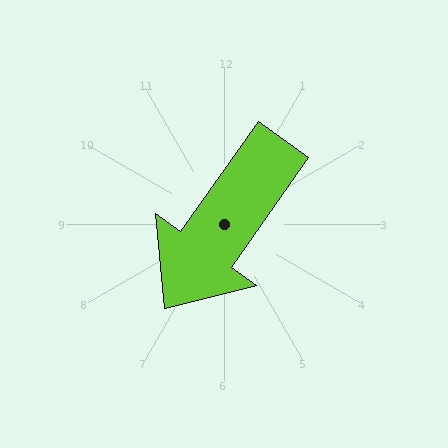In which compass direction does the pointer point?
Southwest.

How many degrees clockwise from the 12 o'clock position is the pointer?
Approximately 215 degrees.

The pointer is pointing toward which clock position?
Roughly 7 o'clock.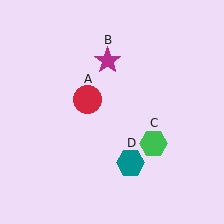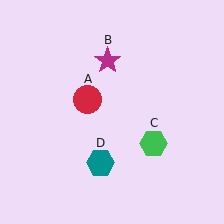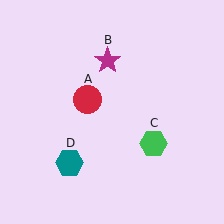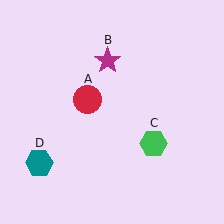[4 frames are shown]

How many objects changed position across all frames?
1 object changed position: teal hexagon (object D).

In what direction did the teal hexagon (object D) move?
The teal hexagon (object D) moved left.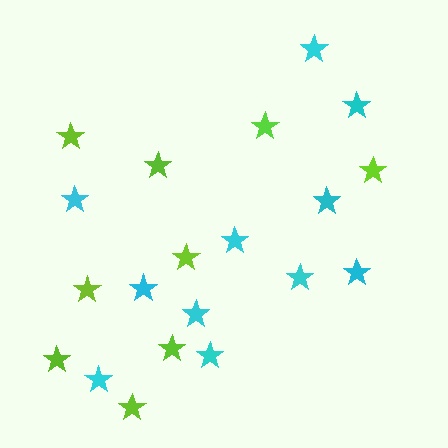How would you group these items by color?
There are 2 groups: one group of lime stars (9) and one group of cyan stars (11).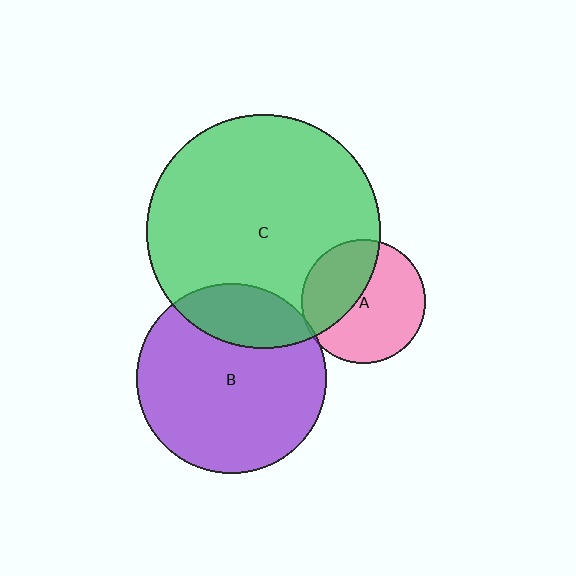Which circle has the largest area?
Circle C (green).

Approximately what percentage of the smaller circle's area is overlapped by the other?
Approximately 40%.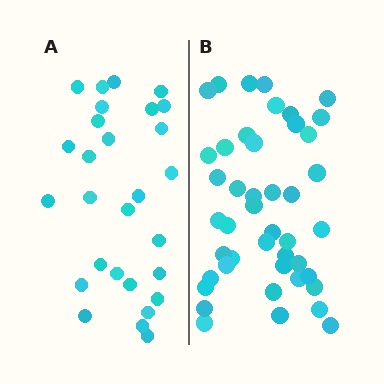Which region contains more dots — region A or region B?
Region B (the right region) has more dots.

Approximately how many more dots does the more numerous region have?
Region B has approximately 15 more dots than region A.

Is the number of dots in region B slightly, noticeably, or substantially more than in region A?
Region B has substantially more. The ratio is roughly 1.6 to 1.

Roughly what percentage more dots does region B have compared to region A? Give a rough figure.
About 55% more.